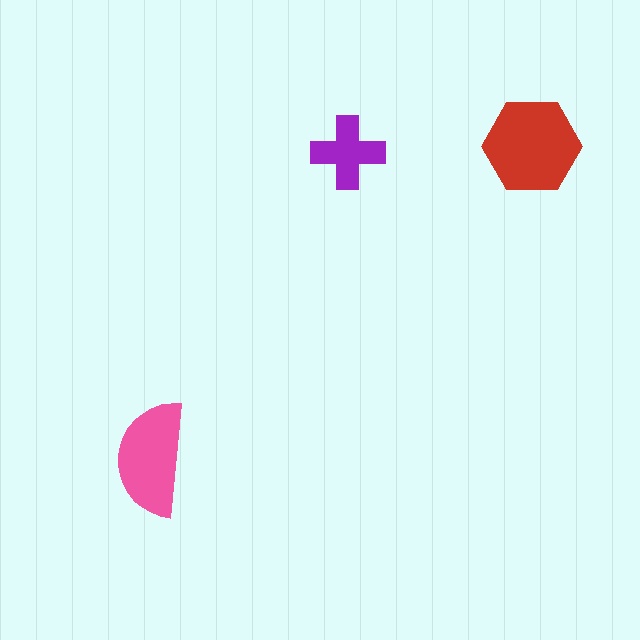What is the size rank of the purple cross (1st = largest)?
3rd.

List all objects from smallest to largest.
The purple cross, the pink semicircle, the red hexagon.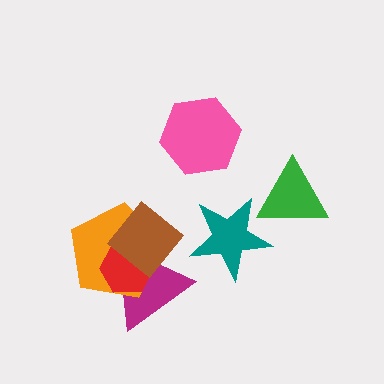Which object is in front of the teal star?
The green triangle is in front of the teal star.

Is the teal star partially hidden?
Yes, it is partially covered by another shape.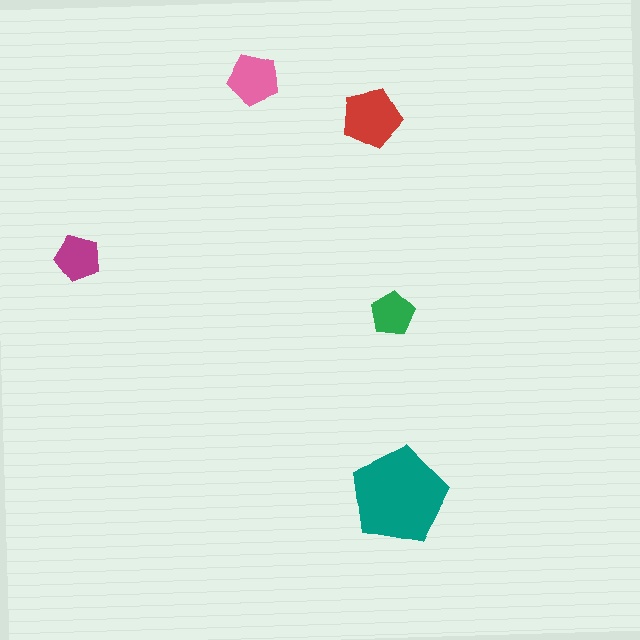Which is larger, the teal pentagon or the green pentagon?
The teal one.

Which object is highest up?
The pink pentagon is topmost.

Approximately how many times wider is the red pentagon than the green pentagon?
About 1.5 times wider.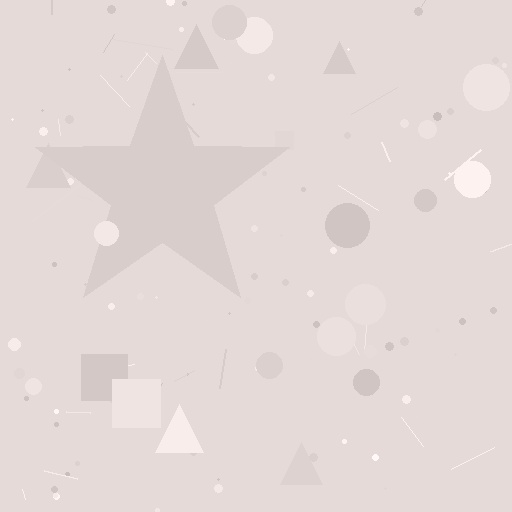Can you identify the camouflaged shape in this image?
The camouflaged shape is a star.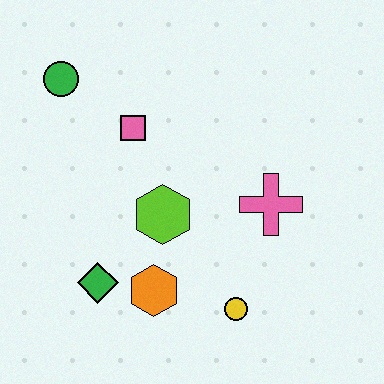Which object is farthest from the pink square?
The yellow circle is farthest from the pink square.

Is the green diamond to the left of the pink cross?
Yes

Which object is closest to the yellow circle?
The orange hexagon is closest to the yellow circle.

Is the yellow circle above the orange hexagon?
No